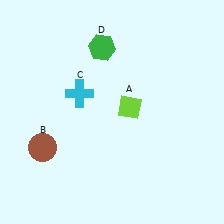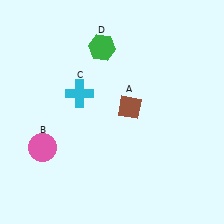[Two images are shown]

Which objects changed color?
A changed from lime to brown. B changed from brown to pink.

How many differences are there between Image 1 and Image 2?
There are 2 differences between the two images.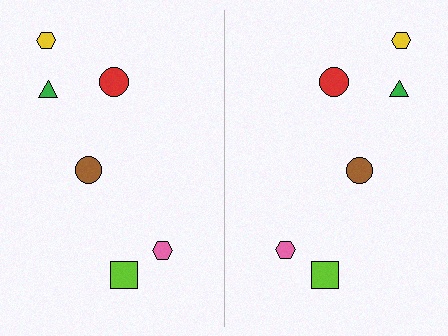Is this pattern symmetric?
Yes, this pattern has bilateral (reflection) symmetry.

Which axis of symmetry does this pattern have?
The pattern has a vertical axis of symmetry running through the center of the image.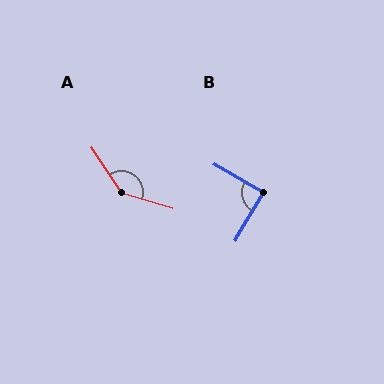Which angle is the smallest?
B, at approximately 89 degrees.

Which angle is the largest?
A, at approximately 140 degrees.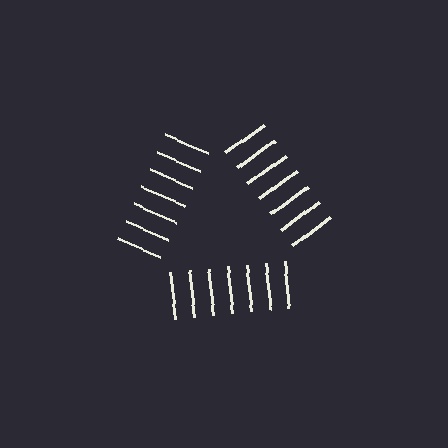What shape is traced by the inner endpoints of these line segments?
An illusory triangle — the line segments terminate on its edges but no continuous stroke is drawn.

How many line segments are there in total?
21 — 7 along each of the 3 edges.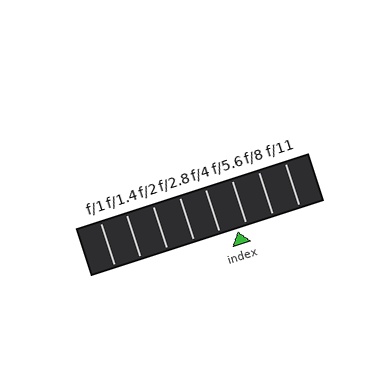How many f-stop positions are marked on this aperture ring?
There are 8 f-stop positions marked.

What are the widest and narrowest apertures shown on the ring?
The widest aperture shown is f/1 and the narrowest is f/11.